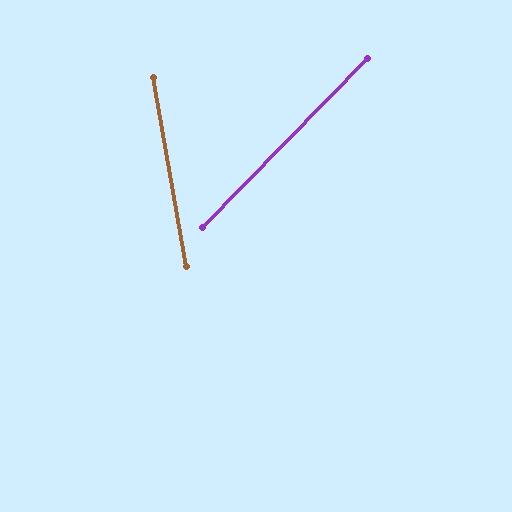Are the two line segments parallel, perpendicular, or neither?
Neither parallel nor perpendicular — they differ by about 54°.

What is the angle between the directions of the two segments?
Approximately 54 degrees.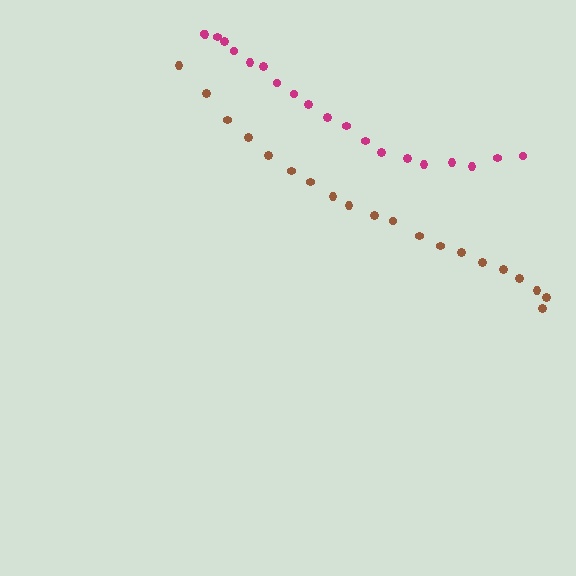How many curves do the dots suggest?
There are 2 distinct paths.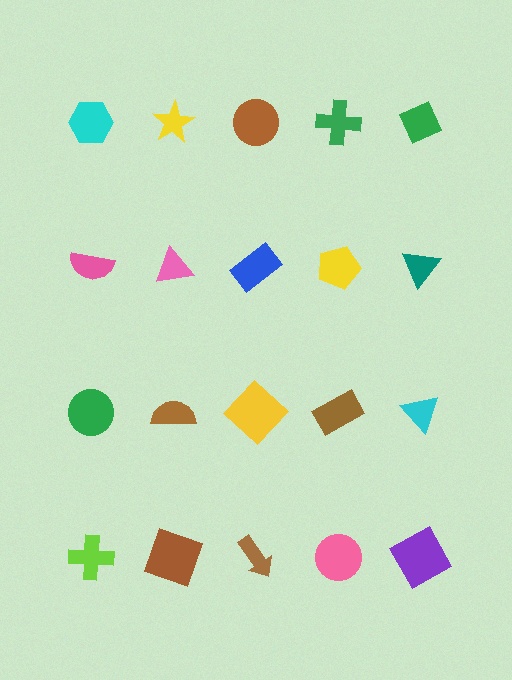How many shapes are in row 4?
5 shapes.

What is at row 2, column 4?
A yellow pentagon.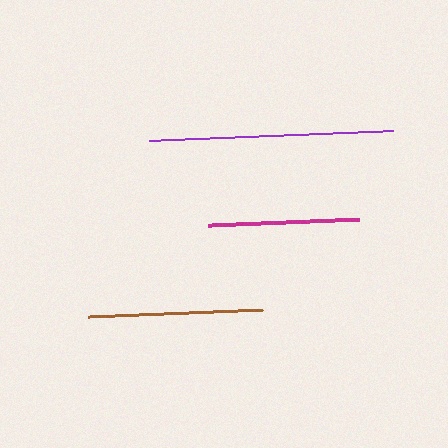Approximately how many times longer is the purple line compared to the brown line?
The purple line is approximately 1.4 times the length of the brown line.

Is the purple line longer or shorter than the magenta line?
The purple line is longer than the magenta line.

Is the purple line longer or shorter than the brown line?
The purple line is longer than the brown line.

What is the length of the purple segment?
The purple segment is approximately 246 pixels long.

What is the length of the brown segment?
The brown segment is approximately 175 pixels long.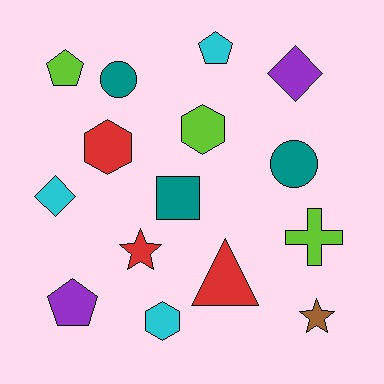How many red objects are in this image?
There are 3 red objects.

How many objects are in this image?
There are 15 objects.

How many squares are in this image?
There is 1 square.